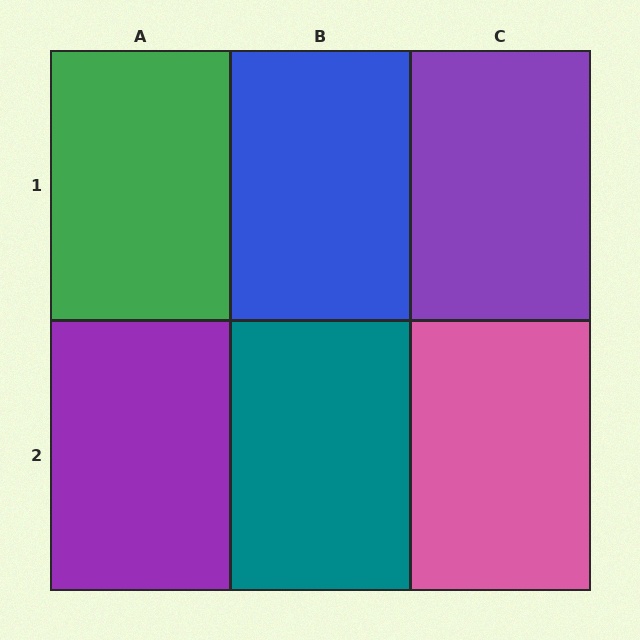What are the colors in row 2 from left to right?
Purple, teal, pink.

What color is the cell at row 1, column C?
Purple.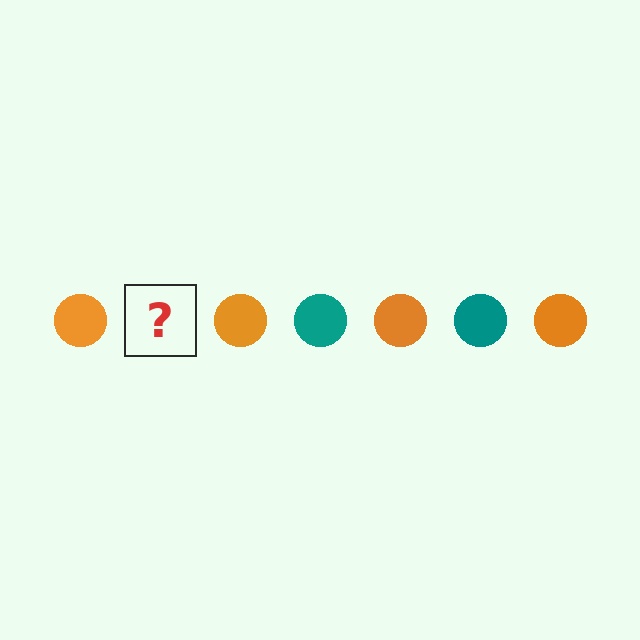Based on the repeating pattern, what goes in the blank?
The blank should be a teal circle.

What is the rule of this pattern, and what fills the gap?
The rule is that the pattern cycles through orange, teal circles. The gap should be filled with a teal circle.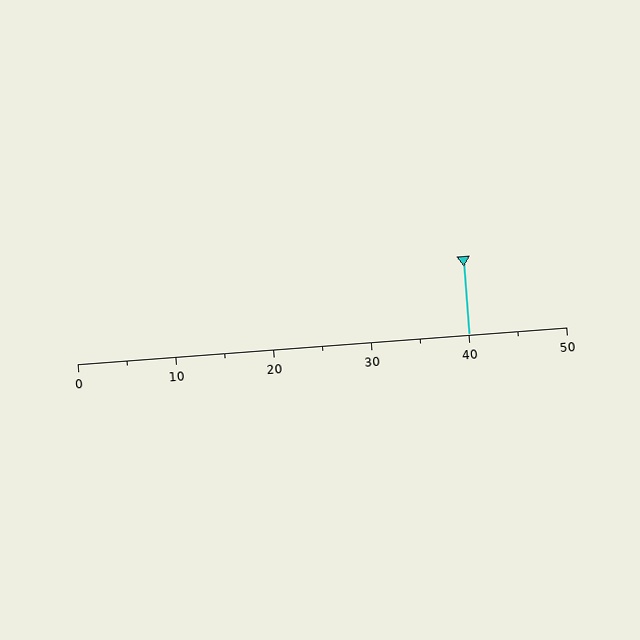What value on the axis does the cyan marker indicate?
The marker indicates approximately 40.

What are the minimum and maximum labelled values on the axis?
The axis runs from 0 to 50.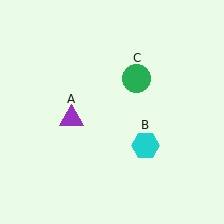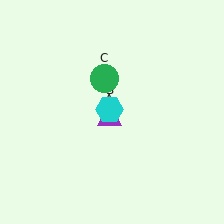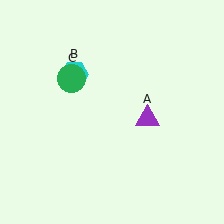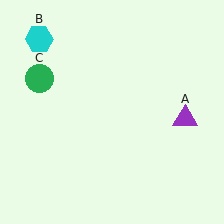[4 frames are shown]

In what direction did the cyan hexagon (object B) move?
The cyan hexagon (object B) moved up and to the left.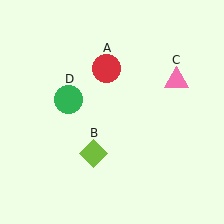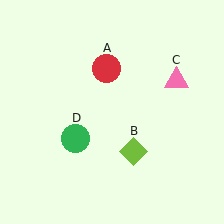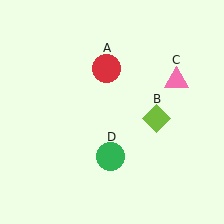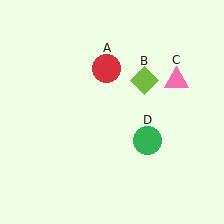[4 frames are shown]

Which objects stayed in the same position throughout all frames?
Red circle (object A) and pink triangle (object C) remained stationary.